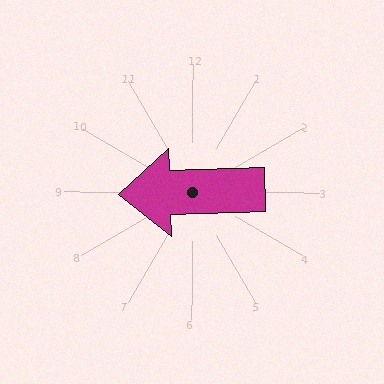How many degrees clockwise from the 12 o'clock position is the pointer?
Approximately 268 degrees.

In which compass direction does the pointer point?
West.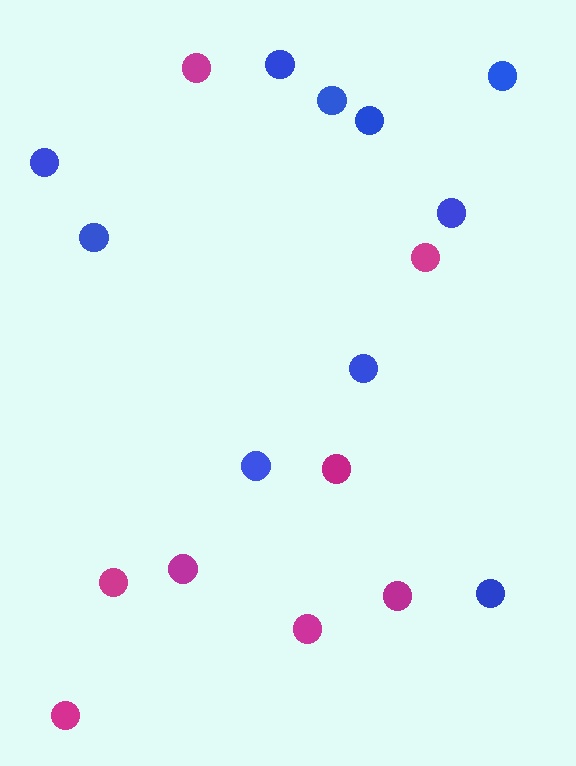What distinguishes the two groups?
There are 2 groups: one group of blue circles (10) and one group of magenta circles (8).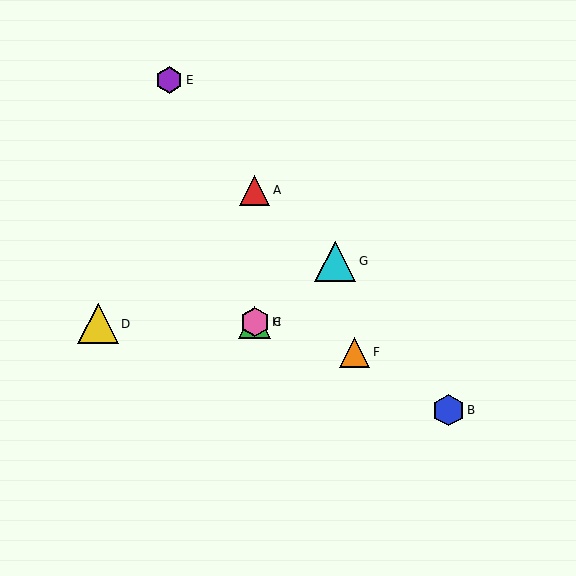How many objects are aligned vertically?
3 objects (A, C, H) are aligned vertically.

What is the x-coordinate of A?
Object A is at x≈255.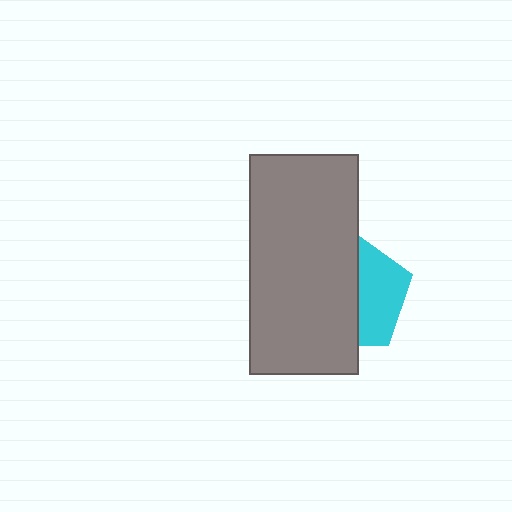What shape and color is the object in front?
The object in front is a gray rectangle.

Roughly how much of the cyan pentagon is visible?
A small part of it is visible (roughly 41%).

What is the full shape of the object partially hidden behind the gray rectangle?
The partially hidden object is a cyan pentagon.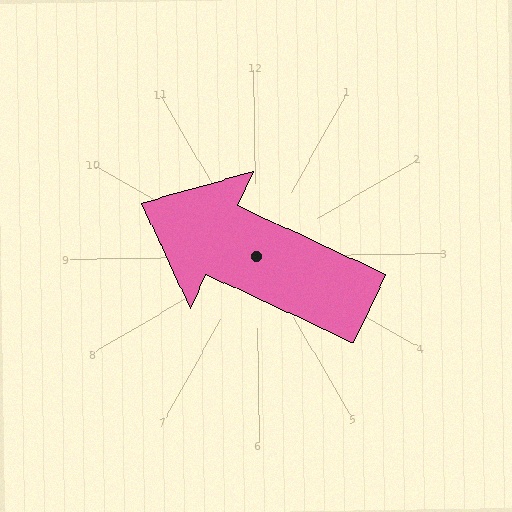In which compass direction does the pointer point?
Northwest.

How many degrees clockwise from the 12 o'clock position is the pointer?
Approximately 296 degrees.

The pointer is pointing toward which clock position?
Roughly 10 o'clock.